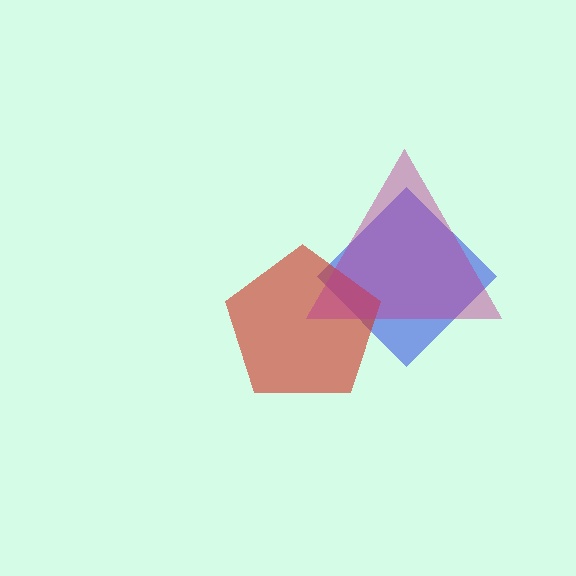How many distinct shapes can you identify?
There are 3 distinct shapes: a blue diamond, a red pentagon, a magenta triangle.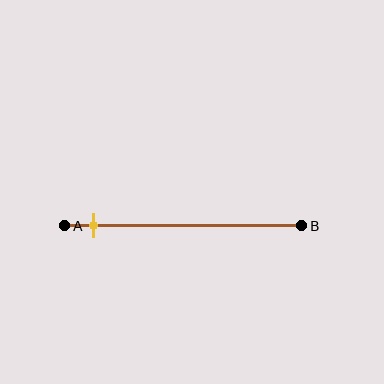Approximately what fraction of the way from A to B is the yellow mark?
The yellow mark is approximately 10% of the way from A to B.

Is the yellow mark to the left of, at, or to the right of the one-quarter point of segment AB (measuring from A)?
The yellow mark is to the left of the one-quarter point of segment AB.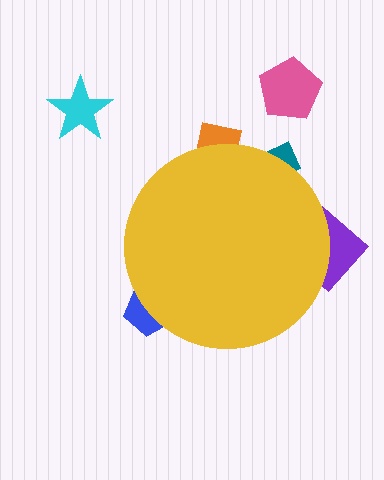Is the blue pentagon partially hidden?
Yes, the blue pentagon is partially hidden behind the yellow circle.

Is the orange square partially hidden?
Yes, the orange square is partially hidden behind the yellow circle.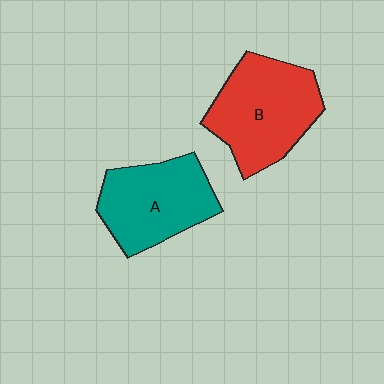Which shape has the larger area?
Shape B (red).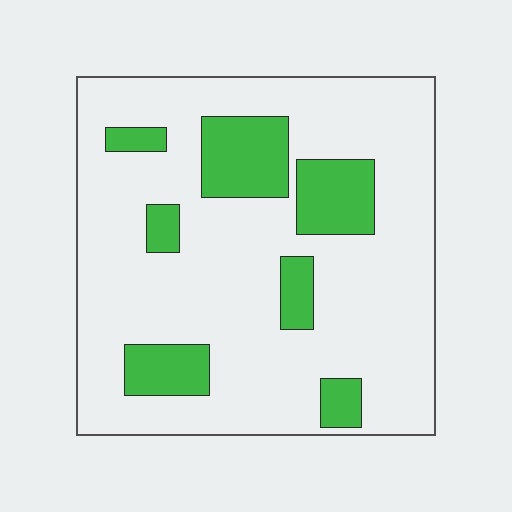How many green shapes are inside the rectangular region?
7.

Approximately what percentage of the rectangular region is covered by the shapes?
Approximately 20%.